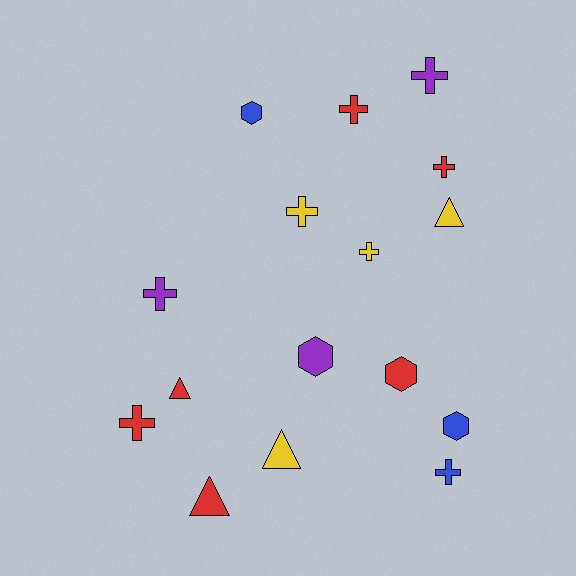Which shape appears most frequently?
Cross, with 8 objects.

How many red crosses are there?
There are 3 red crosses.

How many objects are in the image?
There are 16 objects.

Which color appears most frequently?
Red, with 6 objects.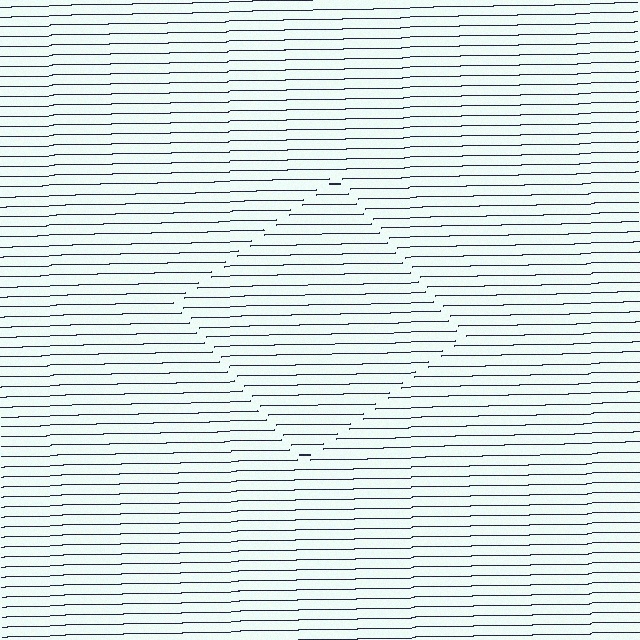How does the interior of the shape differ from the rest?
The interior of the shape contains the same grating, shifted by half a period — the contour is defined by the phase discontinuity where line-ends from the inner and outer gratings abut.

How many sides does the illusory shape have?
4 sides — the line-ends trace a square.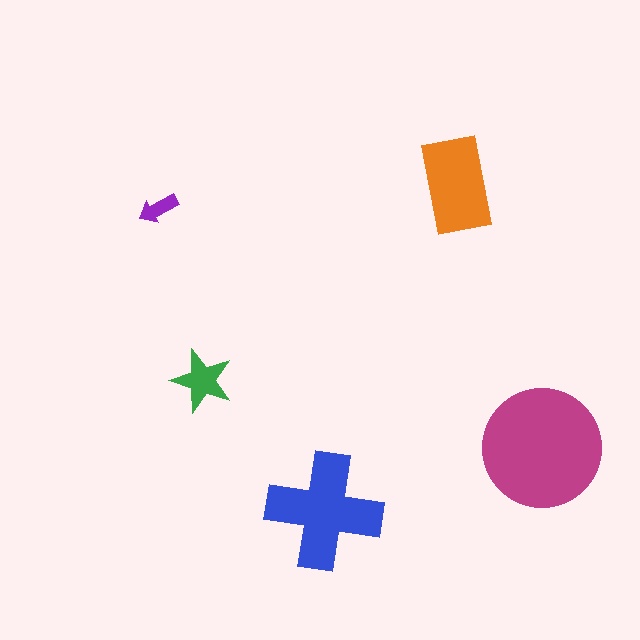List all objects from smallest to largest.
The purple arrow, the green star, the orange rectangle, the blue cross, the magenta circle.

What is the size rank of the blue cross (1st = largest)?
2nd.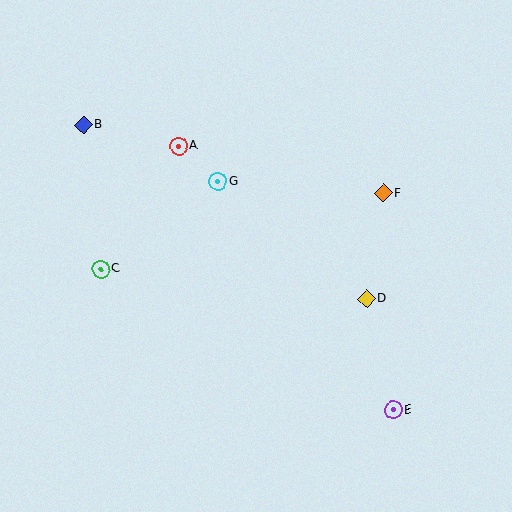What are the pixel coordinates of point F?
Point F is at (383, 193).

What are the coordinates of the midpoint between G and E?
The midpoint between G and E is at (305, 296).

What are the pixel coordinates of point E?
Point E is at (393, 410).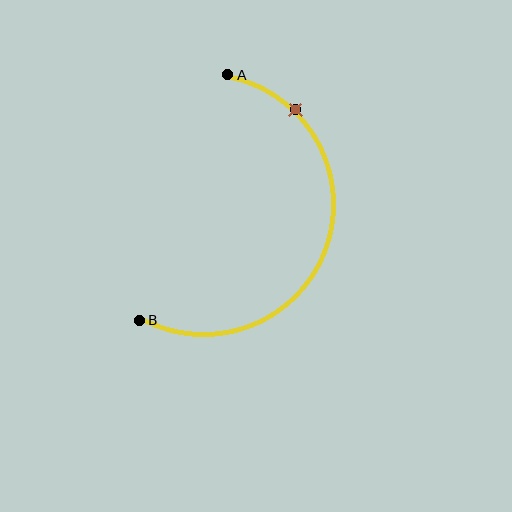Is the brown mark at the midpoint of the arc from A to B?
No. The brown mark lies on the arc but is closer to endpoint A. The arc midpoint would be at the point on the curve equidistant along the arc from both A and B.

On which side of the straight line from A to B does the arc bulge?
The arc bulges to the right of the straight line connecting A and B.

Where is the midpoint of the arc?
The arc midpoint is the point on the curve farthest from the straight line joining A and B. It sits to the right of that line.